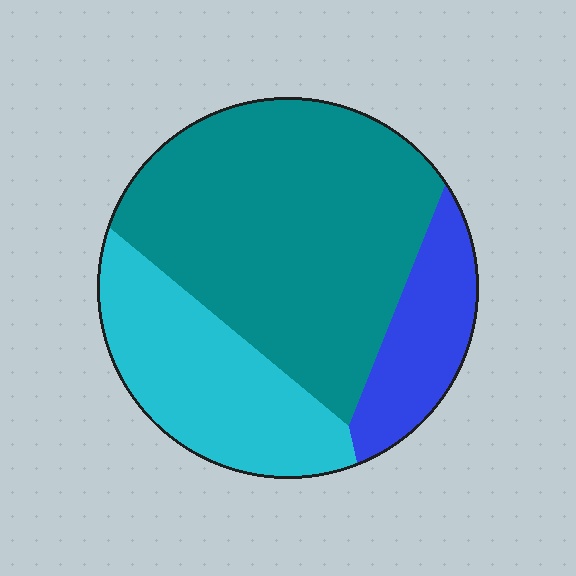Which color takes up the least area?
Blue, at roughly 15%.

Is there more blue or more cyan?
Cyan.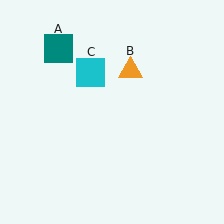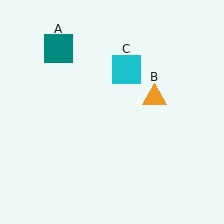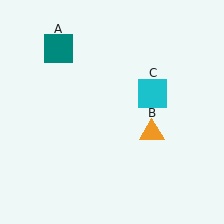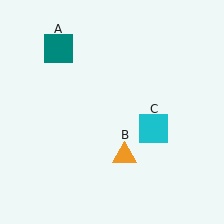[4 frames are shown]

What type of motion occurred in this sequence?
The orange triangle (object B), cyan square (object C) rotated clockwise around the center of the scene.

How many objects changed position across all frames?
2 objects changed position: orange triangle (object B), cyan square (object C).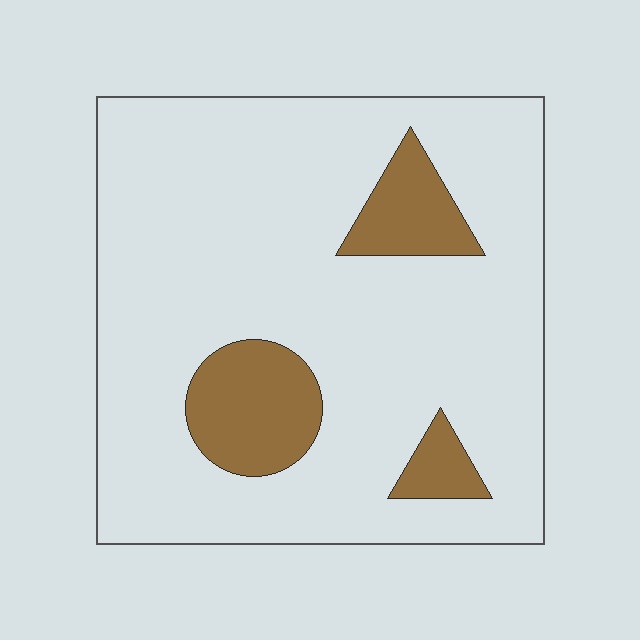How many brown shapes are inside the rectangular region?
3.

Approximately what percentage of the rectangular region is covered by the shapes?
Approximately 15%.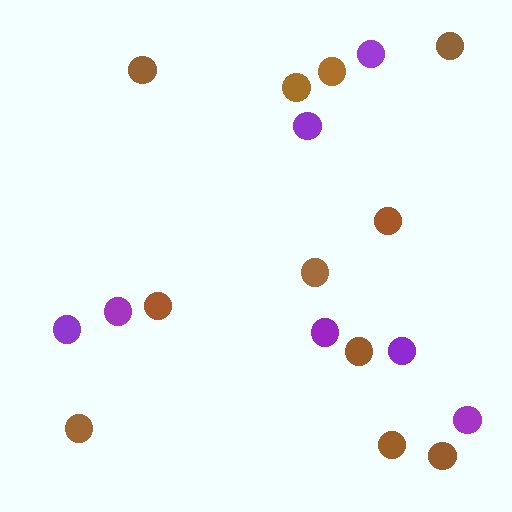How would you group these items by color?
There are 2 groups: one group of purple circles (7) and one group of brown circles (11).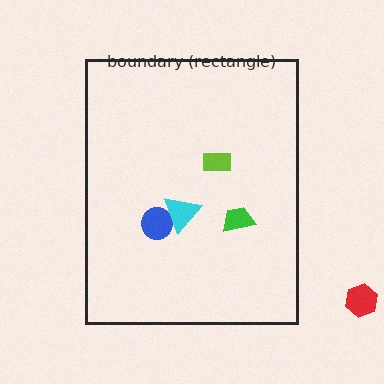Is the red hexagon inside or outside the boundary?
Outside.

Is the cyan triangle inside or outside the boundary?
Inside.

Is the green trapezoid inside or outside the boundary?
Inside.